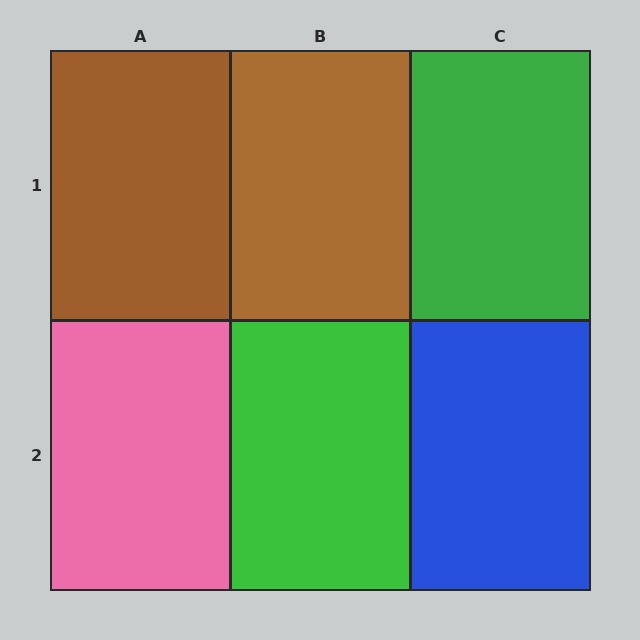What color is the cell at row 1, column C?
Green.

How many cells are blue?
1 cell is blue.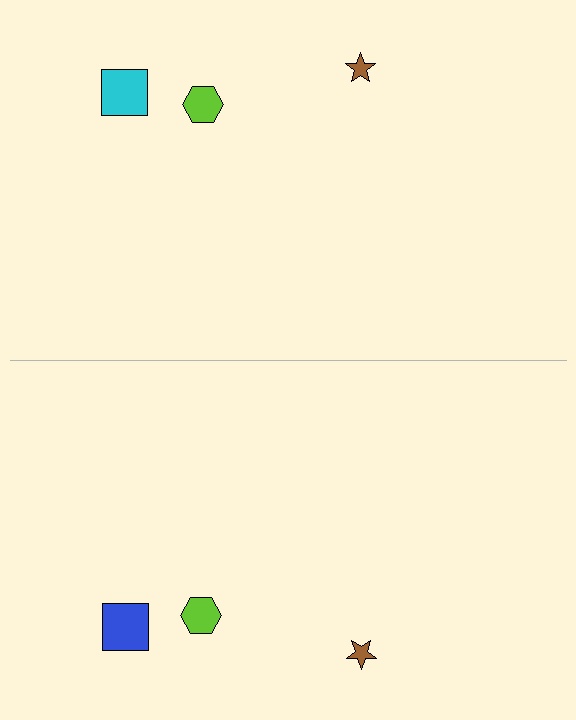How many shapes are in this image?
There are 6 shapes in this image.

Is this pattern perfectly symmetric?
No, the pattern is not perfectly symmetric. The blue square on the bottom side breaks the symmetry — its mirror counterpart is cyan.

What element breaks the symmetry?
The blue square on the bottom side breaks the symmetry — its mirror counterpart is cyan.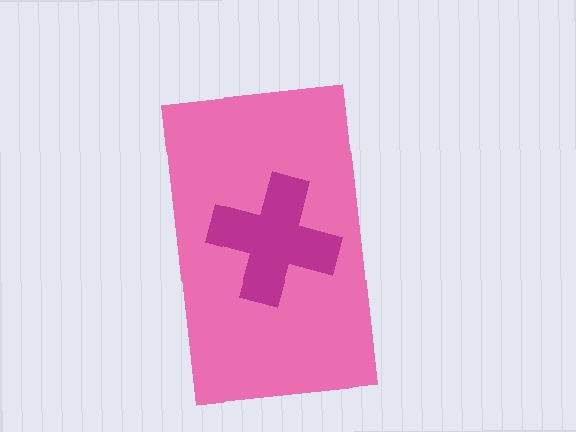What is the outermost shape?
The pink rectangle.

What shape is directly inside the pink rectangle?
The magenta cross.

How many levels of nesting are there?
2.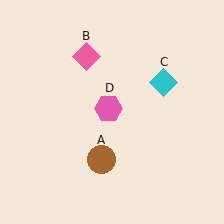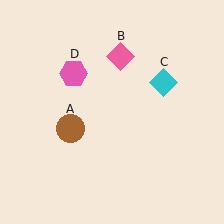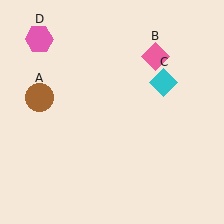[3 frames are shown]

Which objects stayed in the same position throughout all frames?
Cyan diamond (object C) remained stationary.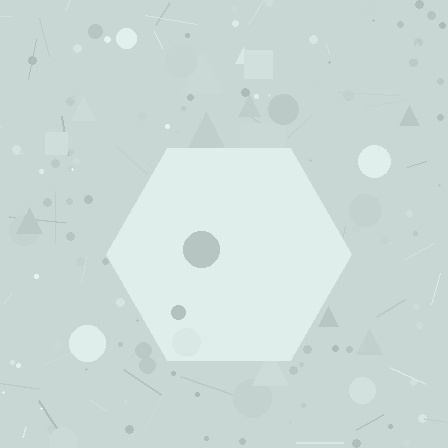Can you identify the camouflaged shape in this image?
The camouflaged shape is a hexagon.